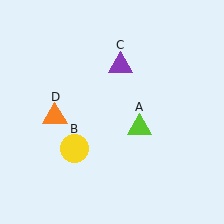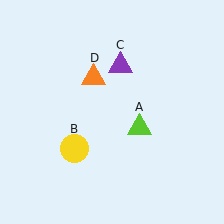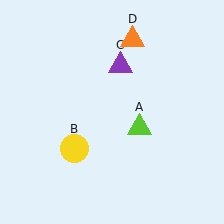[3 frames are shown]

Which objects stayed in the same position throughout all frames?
Lime triangle (object A) and yellow circle (object B) and purple triangle (object C) remained stationary.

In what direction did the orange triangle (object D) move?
The orange triangle (object D) moved up and to the right.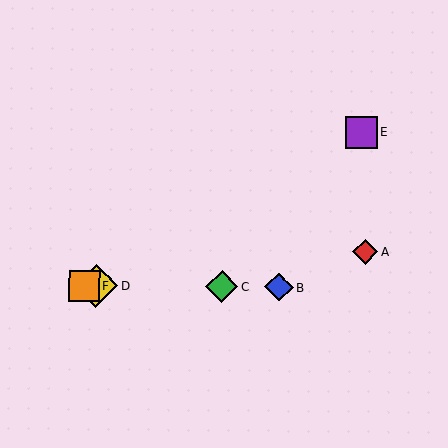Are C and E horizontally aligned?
No, C is at y≈287 and E is at y≈133.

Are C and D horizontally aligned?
Yes, both are at y≈287.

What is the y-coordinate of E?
Object E is at y≈133.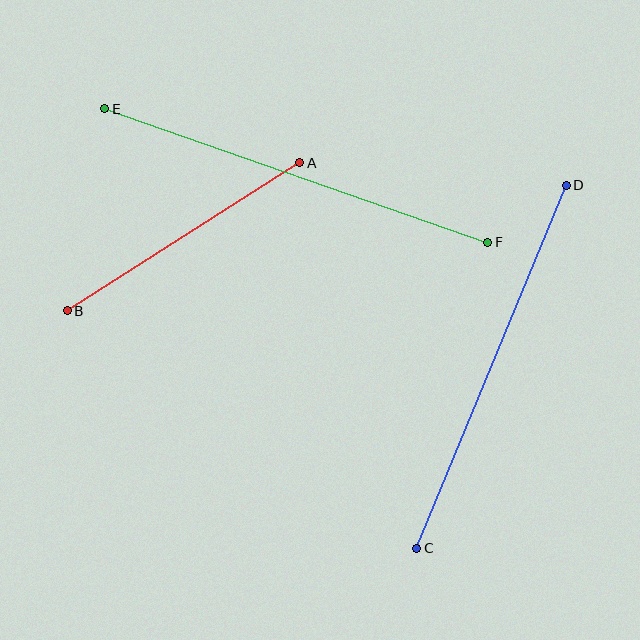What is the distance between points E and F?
The distance is approximately 406 pixels.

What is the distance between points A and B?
The distance is approximately 276 pixels.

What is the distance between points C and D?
The distance is approximately 393 pixels.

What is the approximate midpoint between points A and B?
The midpoint is at approximately (184, 237) pixels.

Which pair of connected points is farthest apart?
Points E and F are farthest apart.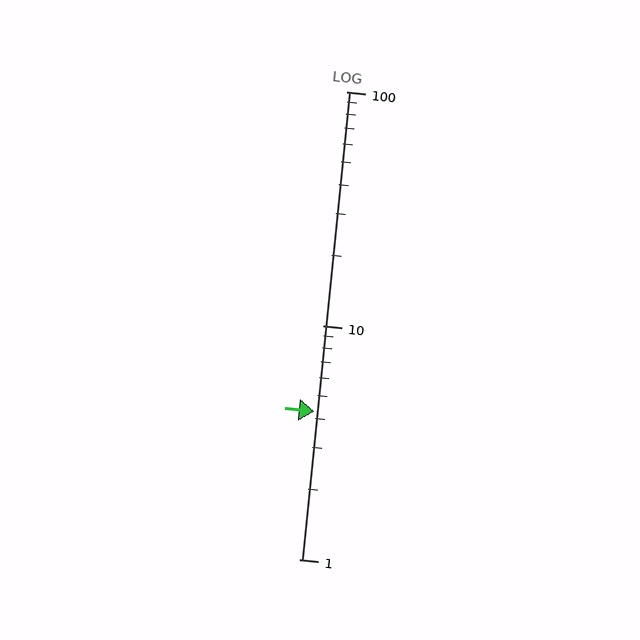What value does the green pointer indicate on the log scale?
The pointer indicates approximately 4.3.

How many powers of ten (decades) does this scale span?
The scale spans 2 decades, from 1 to 100.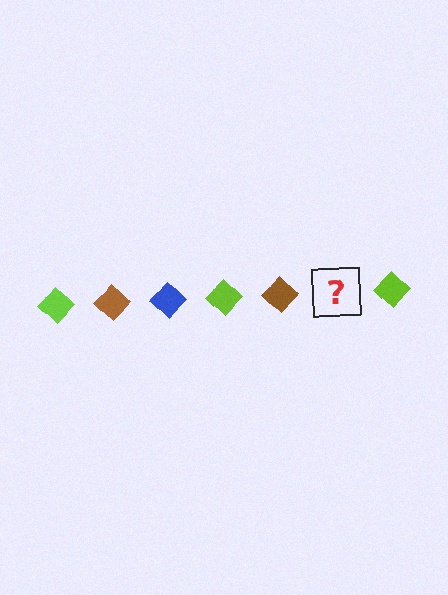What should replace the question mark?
The question mark should be replaced with a blue diamond.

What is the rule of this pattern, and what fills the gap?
The rule is that the pattern cycles through lime, brown, blue diamonds. The gap should be filled with a blue diamond.